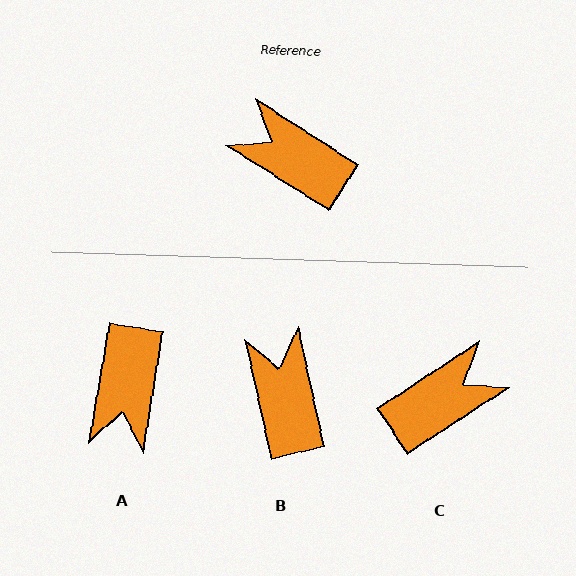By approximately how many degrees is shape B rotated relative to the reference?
Approximately 45 degrees clockwise.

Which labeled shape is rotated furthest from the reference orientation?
C, about 114 degrees away.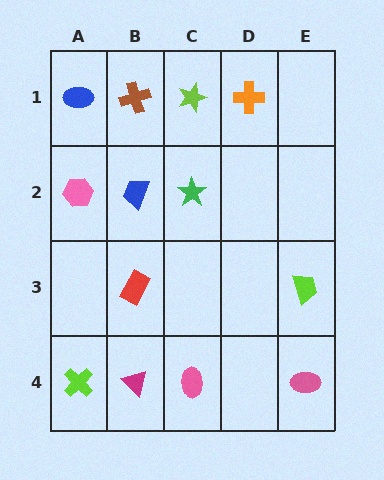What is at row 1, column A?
A blue ellipse.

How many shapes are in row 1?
4 shapes.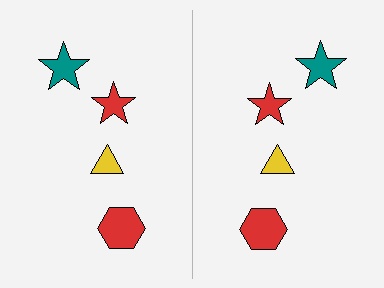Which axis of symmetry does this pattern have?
The pattern has a vertical axis of symmetry running through the center of the image.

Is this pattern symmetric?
Yes, this pattern has bilateral (reflection) symmetry.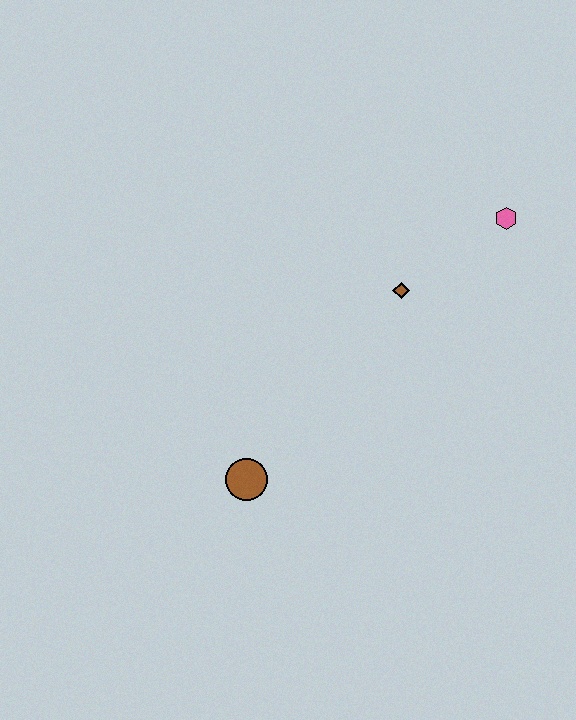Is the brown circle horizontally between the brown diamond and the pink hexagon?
No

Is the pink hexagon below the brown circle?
No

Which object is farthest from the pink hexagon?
The brown circle is farthest from the pink hexagon.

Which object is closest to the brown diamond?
The pink hexagon is closest to the brown diamond.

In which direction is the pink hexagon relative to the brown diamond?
The pink hexagon is to the right of the brown diamond.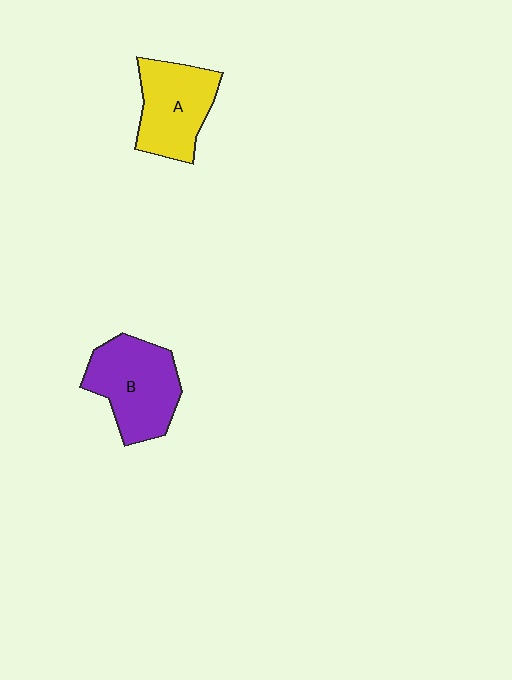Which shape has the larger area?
Shape B (purple).